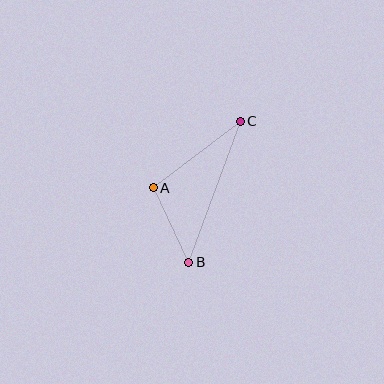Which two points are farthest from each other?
Points B and C are farthest from each other.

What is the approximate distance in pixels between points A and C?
The distance between A and C is approximately 109 pixels.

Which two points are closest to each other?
Points A and B are closest to each other.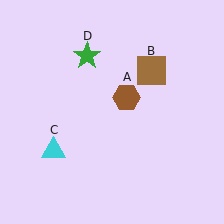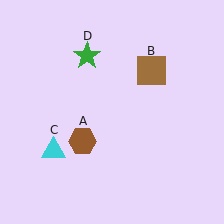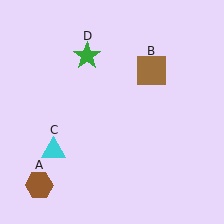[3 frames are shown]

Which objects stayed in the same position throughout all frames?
Brown square (object B) and cyan triangle (object C) and green star (object D) remained stationary.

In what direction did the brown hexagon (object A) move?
The brown hexagon (object A) moved down and to the left.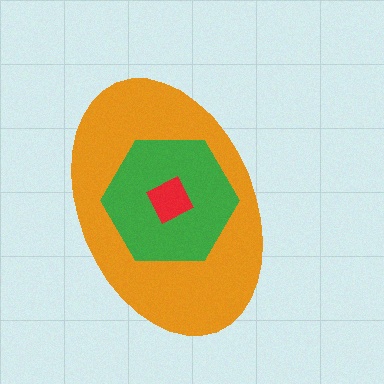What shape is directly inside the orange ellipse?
The green hexagon.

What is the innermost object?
The red square.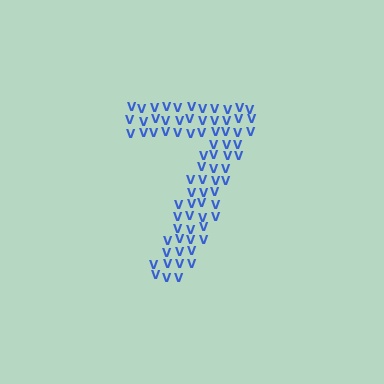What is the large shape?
The large shape is the digit 7.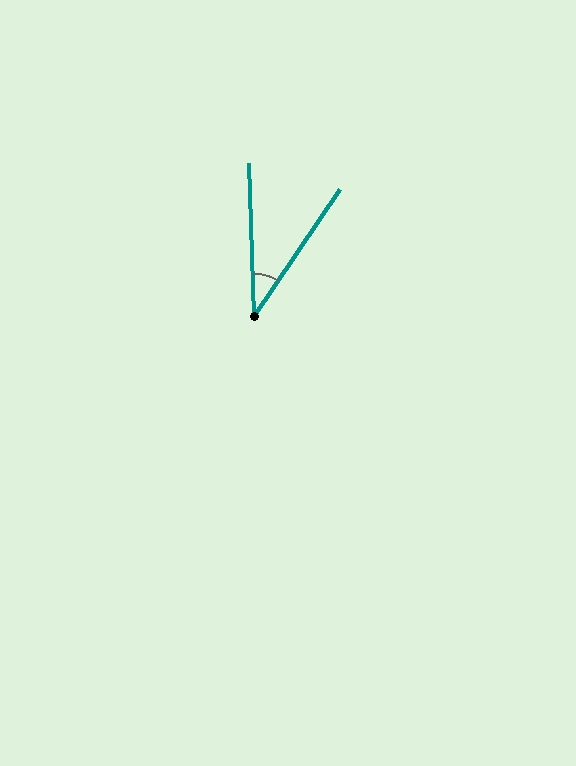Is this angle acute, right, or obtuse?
It is acute.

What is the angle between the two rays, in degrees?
Approximately 36 degrees.